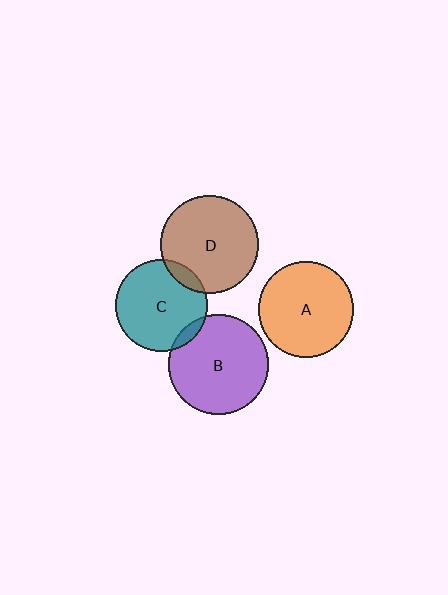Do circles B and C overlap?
Yes.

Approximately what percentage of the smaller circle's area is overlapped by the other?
Approximately 5%.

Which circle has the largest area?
Circle B (purple).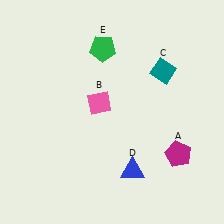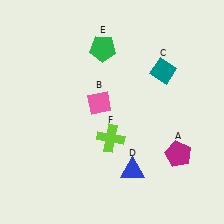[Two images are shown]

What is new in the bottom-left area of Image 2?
A lime cross (F) was added in the bottom-left area of Image 2.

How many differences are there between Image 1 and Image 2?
There is 1 difference between the two images.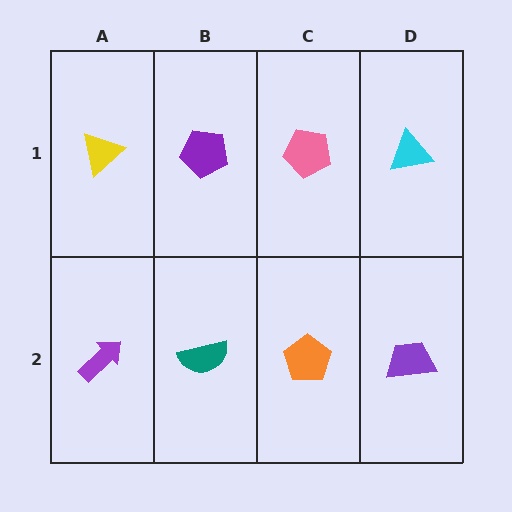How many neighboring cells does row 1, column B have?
3.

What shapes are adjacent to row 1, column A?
A purple arrow (row 2, column A), a purple pentagon (row 1, column B).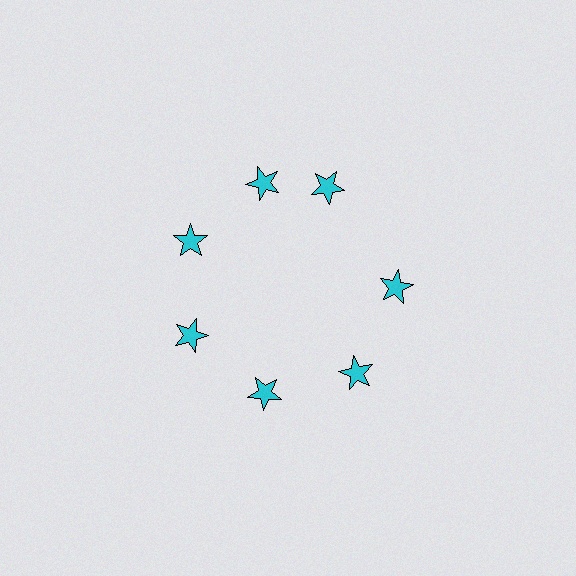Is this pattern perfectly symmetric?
No. The 7 cyan stars are arranged in a ring, but one element near the 1 o'clock position is rotated out of alignment along the ring, breaking the 7-fold rotational symmetry.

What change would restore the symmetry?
The symmetry would be restored by rotating it back into even spacing with its neighbors so that all 7 stars sit at equal angles and equal distance from the center.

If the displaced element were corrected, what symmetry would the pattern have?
It would have 7-fold rotational symmetry — the pattern would map onto itself every 51 degrees.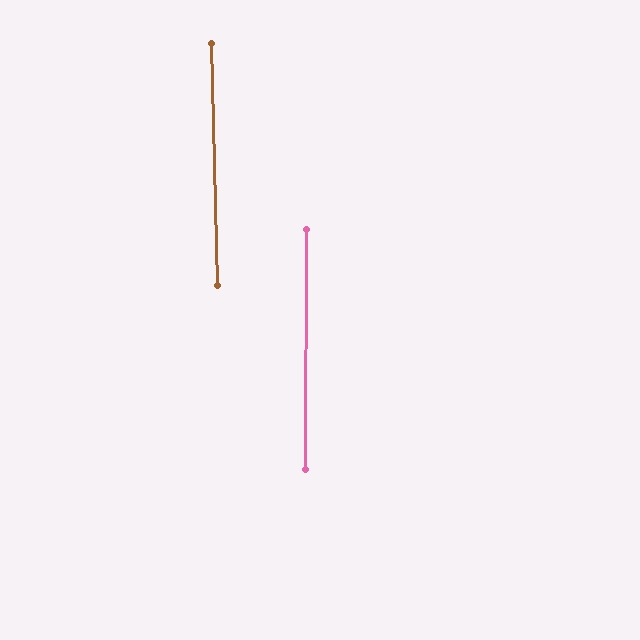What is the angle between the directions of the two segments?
Approximately 2 degrees.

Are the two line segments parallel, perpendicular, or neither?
Parallel — their directions differ by only 1.6°.